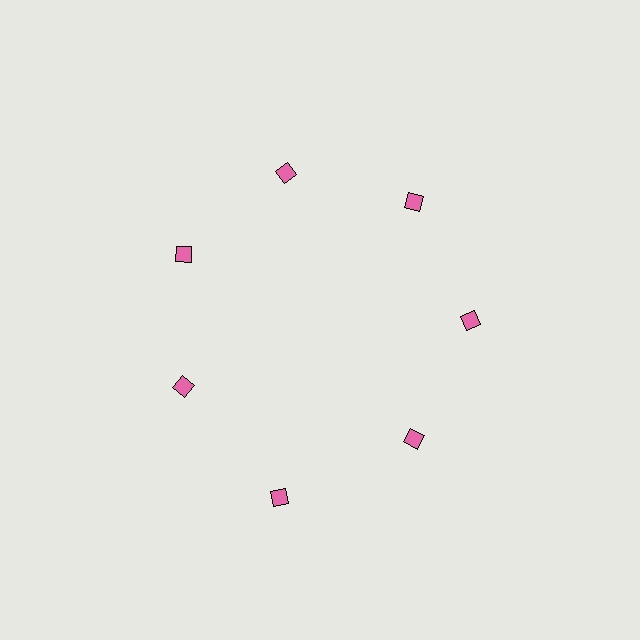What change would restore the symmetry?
The symmetry would be restored by moving it inward, back onto the ring so that all 7 diamonds sit at equal angles and equal distance from the center.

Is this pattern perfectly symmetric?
No. The 7 pink diamonds are arranged in a ring, but one element near the 6 o'clock position is pushed outward from the center, breaking the 7-fold rotational symmetry.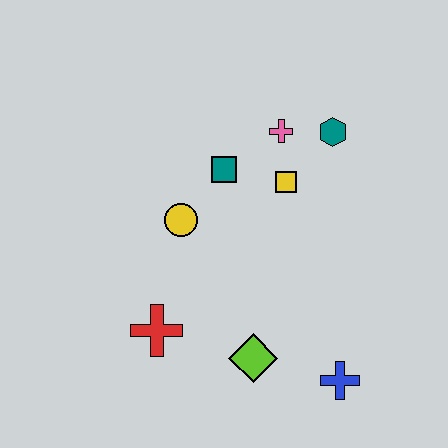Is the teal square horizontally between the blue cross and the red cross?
Yes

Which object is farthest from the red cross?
The teal hexagon is farthest from the red cross.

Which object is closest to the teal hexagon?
The pink cross is closest to the teal hexagon.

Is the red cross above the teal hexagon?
No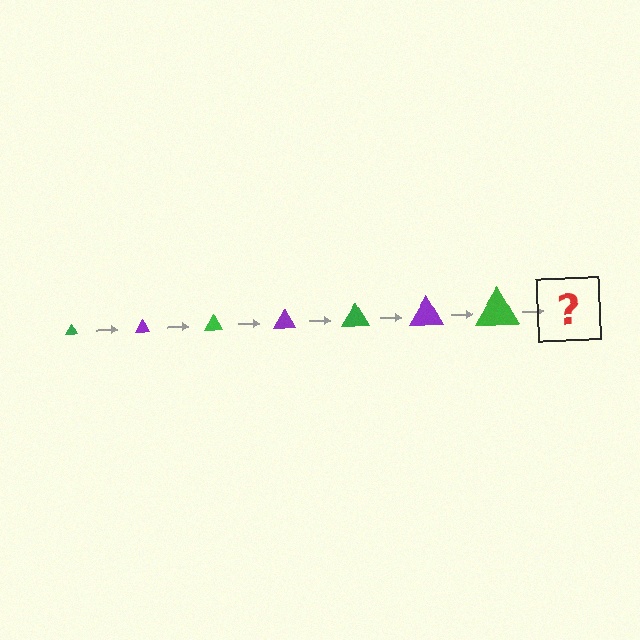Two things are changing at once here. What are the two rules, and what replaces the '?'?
The two rules are that the triangle grows larger each step and the color cycles through green and purple. The '?' should be a purple triangle, larger than the previous one.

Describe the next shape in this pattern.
It should be a purple triangle, larger than the previous one.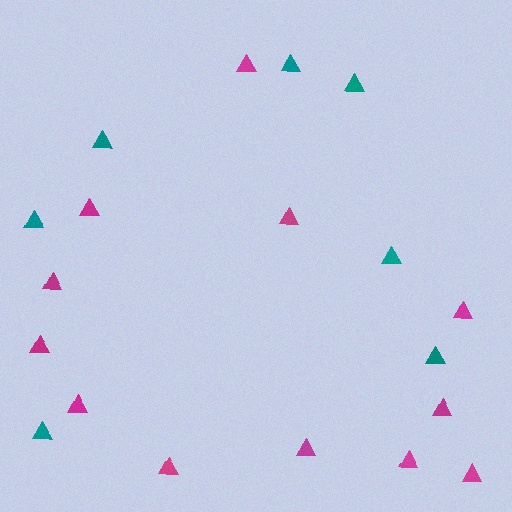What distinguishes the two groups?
There are 2 groups: one group of teal triangles (7) and one group of magenta triangles (12).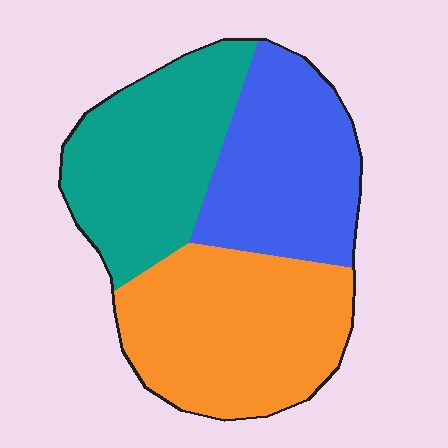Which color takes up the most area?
Orange, at roughly 40%.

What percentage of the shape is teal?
Teal covers around 30% of the shape.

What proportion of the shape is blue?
Blue covers about 30% of the shape.